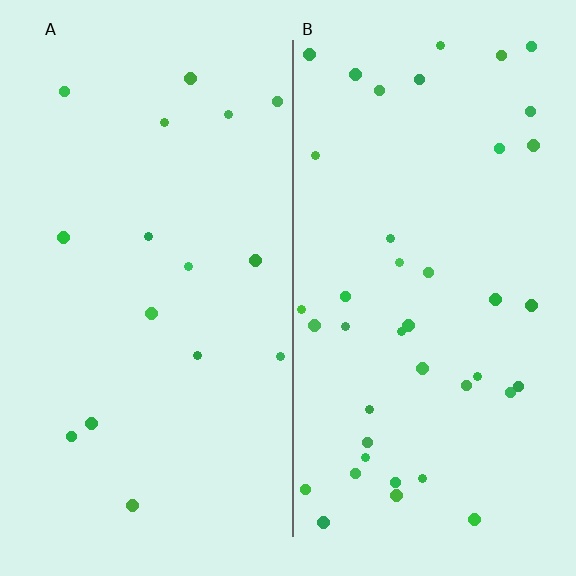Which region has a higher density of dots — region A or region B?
B (the right).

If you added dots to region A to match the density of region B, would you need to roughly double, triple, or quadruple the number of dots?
Approximately triple.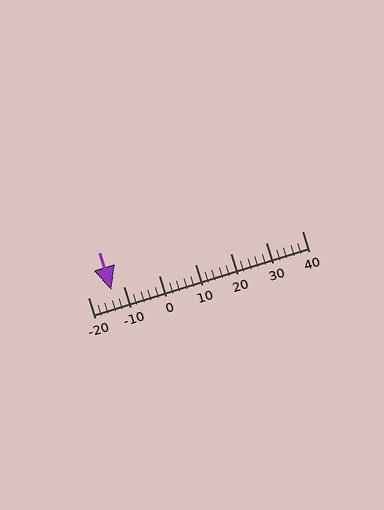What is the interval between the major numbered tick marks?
The major tick marks are spaced 10 units apart.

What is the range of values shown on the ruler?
The ruler shows values from -20 to 40.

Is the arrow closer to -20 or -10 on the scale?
The arrow is closer to -10.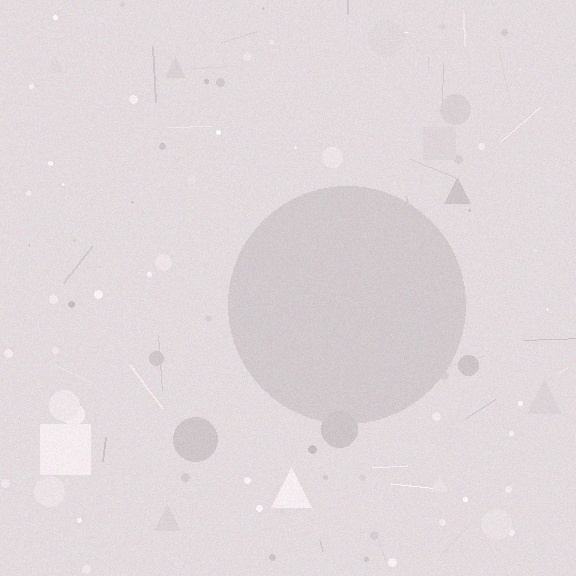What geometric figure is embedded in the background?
A circle is embedded in the background.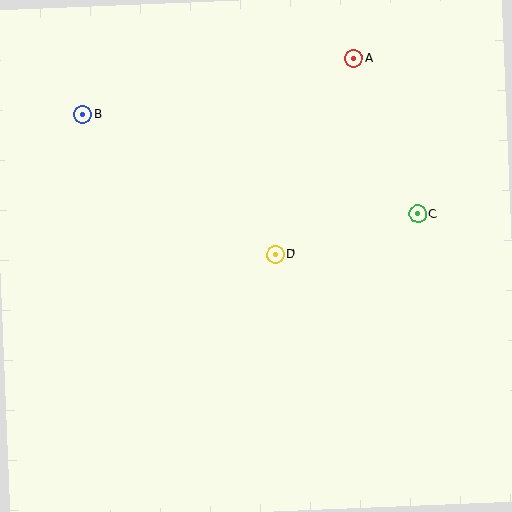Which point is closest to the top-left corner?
Point B is closest to the top-left corner.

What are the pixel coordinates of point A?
Point A is at (354, 58).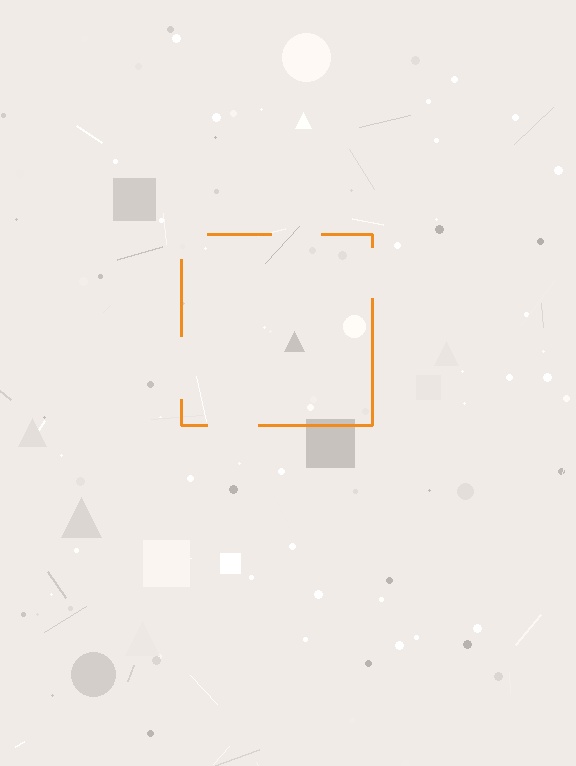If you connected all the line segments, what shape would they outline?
They would outline a square.